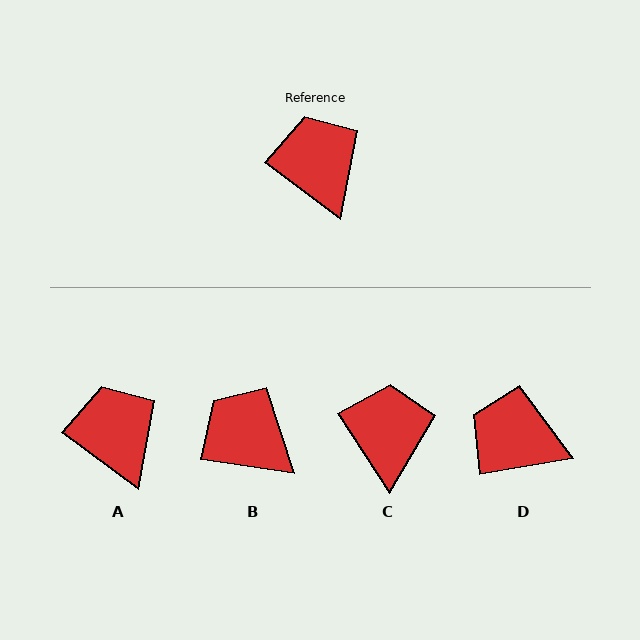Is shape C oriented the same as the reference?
No, it is off by about 20 degrees.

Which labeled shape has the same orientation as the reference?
A.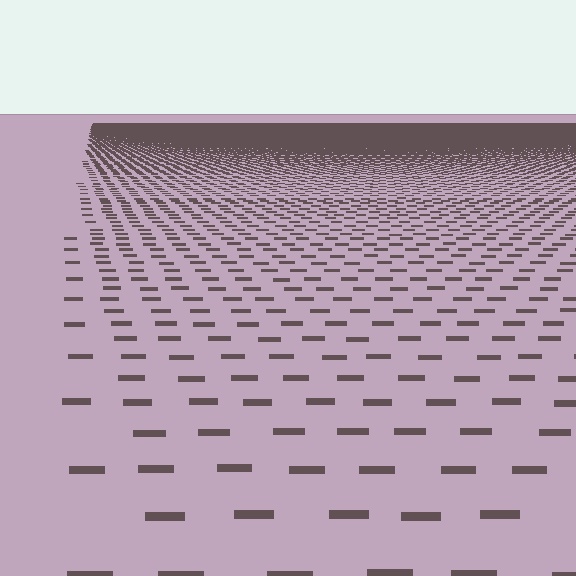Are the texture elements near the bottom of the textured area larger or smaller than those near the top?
Larger. Near the bottom, elements are closer to the viewer and appear at a bigger on-screen size.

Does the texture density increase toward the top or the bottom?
Density increases toward the top.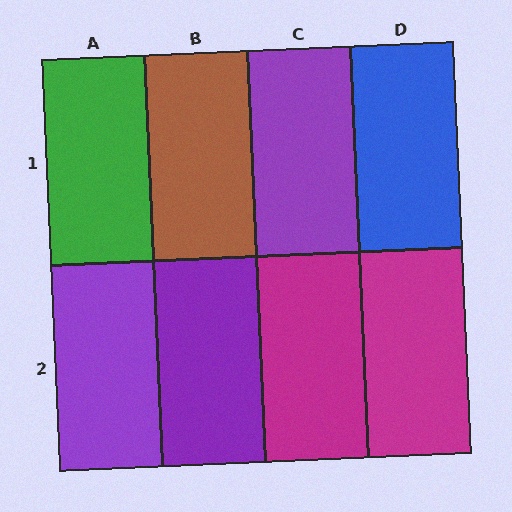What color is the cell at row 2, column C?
Magenta.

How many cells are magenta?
2 cells are magenta.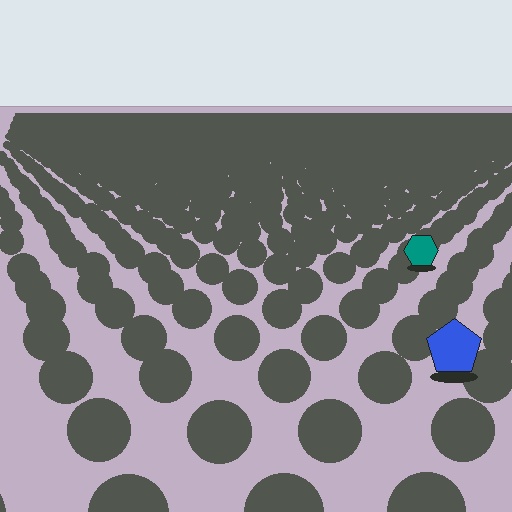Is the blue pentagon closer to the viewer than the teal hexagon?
Yes. The blue pentagon is closer — you can tell from the texture gradient: the ground texture is coarser near it.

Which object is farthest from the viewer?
The teal hexagon is farthest from the viewer. It appears smaller and the ground texture around it is denser.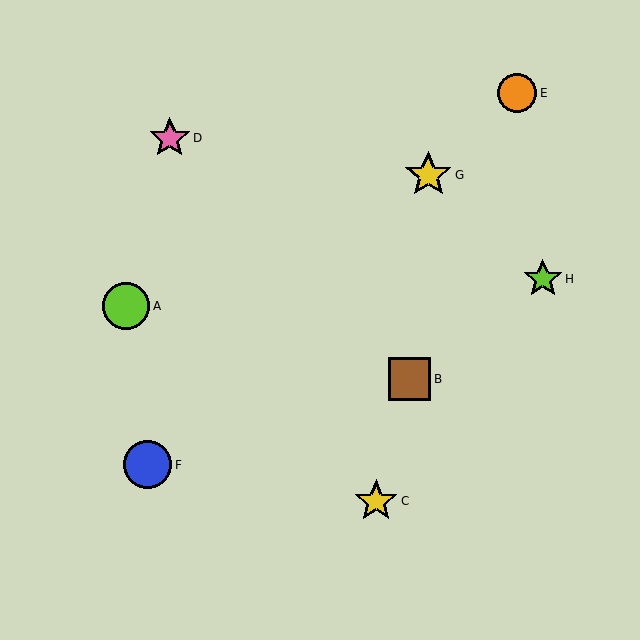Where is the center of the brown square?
The center of the brown square is at (410, 379).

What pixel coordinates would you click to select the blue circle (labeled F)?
Click at (148, 465) to select the blue circle F.